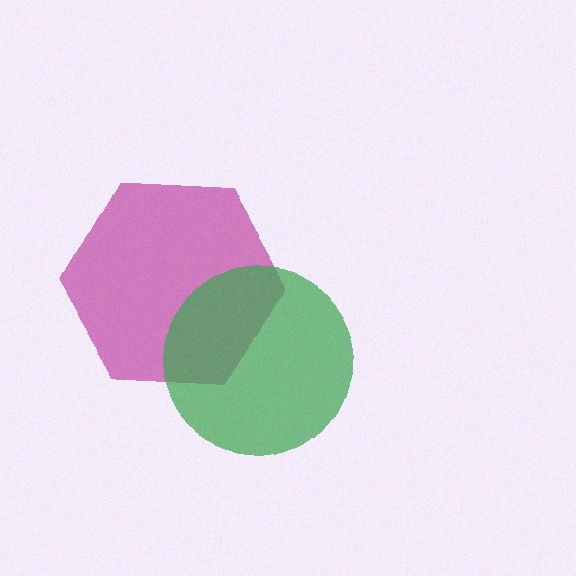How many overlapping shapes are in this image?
There are 2 overlapping shapes in the image.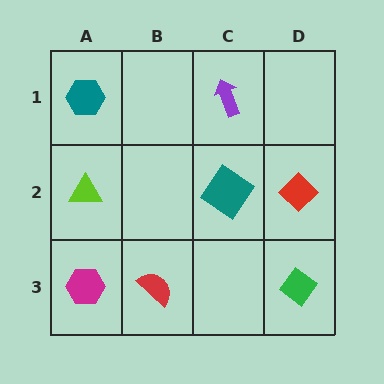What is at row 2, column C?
A teal diamond.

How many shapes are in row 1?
2 shapes.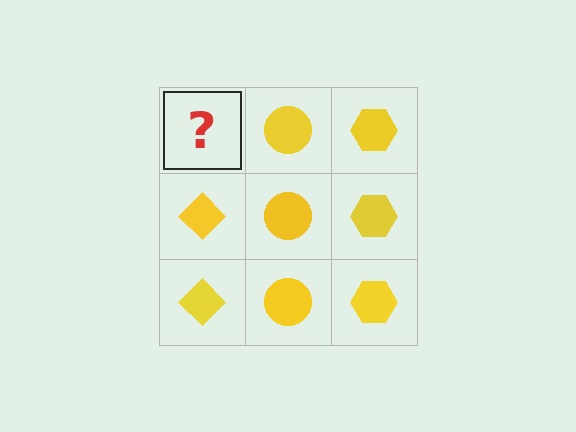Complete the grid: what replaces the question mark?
The question mark should be replaced with a yellow diamond.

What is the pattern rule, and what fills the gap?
The rule is that each column has a consistent shape. The gap should be filled with a yellow diamond.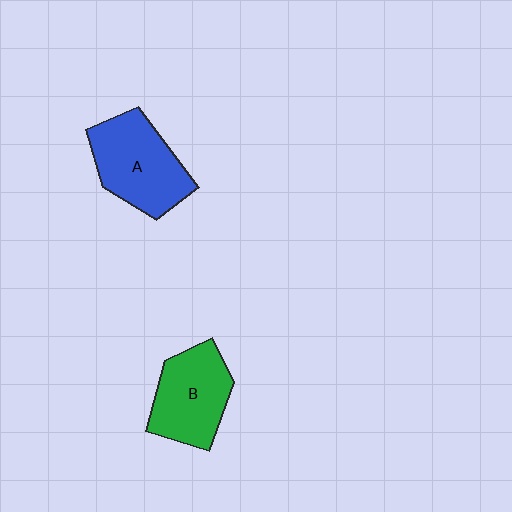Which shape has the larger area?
Shape A (blue).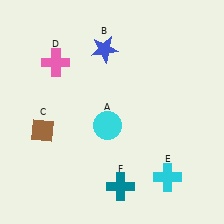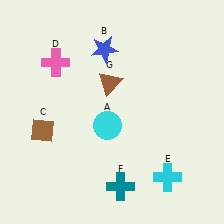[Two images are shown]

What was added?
A brown triangle (G) was added in Image 2.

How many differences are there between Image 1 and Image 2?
There is 1 difference between the two images.